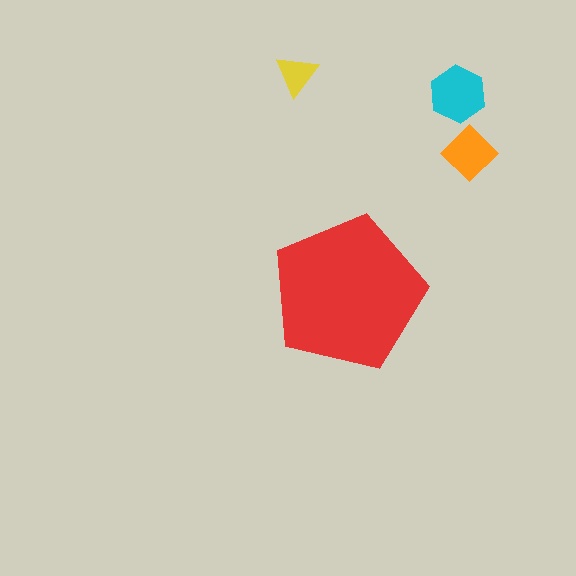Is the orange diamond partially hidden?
No, the orange diamond is fully visible.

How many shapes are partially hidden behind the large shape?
0 shapes are partially hidden.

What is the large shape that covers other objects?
A red pentagon.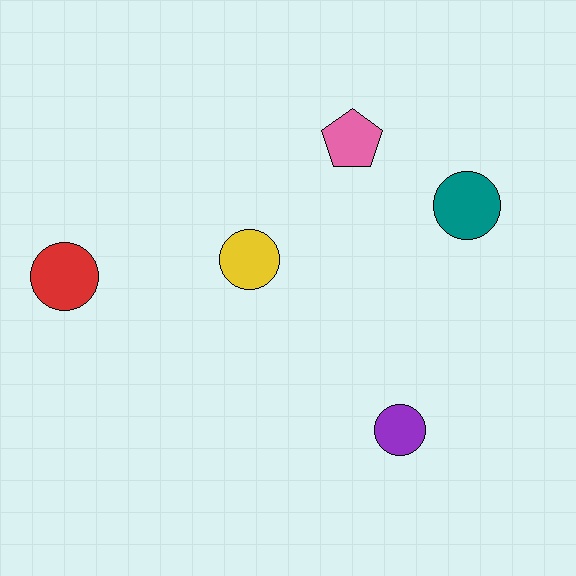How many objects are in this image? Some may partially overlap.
There are 5 objects.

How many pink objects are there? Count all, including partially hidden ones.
There is 1 pink object.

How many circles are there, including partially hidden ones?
There are 4 circles.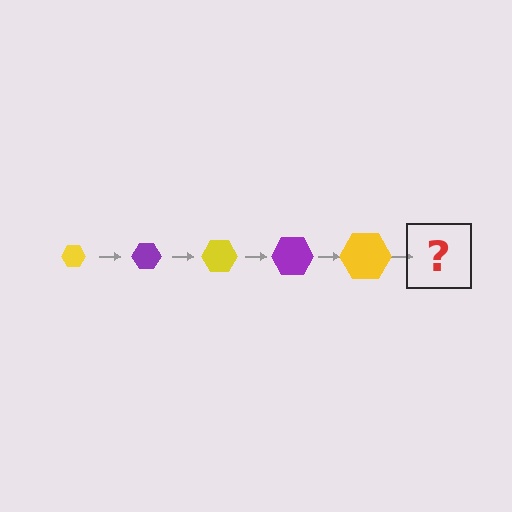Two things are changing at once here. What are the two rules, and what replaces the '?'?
The two rules are that the hexagon grows larger each step and the color cycles through yellow and purple. The '?' should be a purple hexagon, larger than the previous one.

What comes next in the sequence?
The next element should be a purple hexagon, larger than the previous one.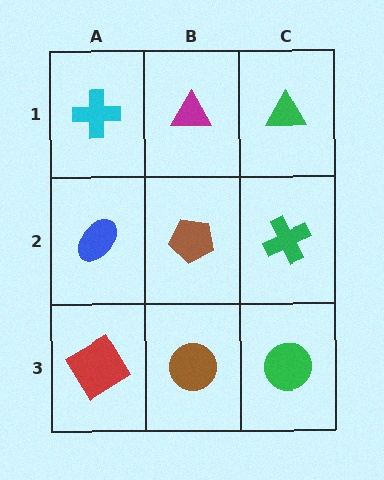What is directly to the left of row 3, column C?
A brown circle.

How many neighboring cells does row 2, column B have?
4.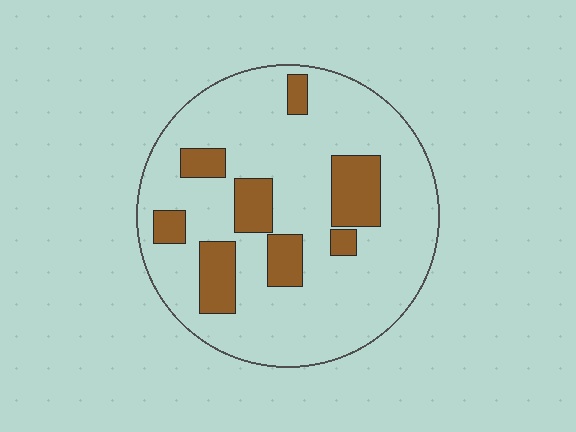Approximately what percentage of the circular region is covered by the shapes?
Approximately 20%.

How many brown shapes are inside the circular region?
8.